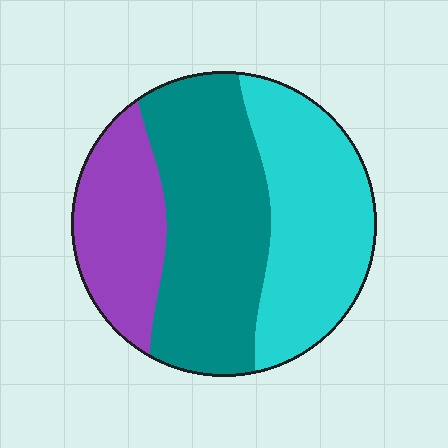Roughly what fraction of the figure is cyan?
Cyan takes up between a third and a half of the figure.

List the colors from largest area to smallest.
From largest to smallest: teal, cyan, purple.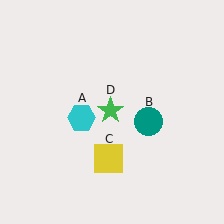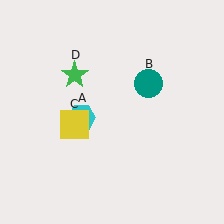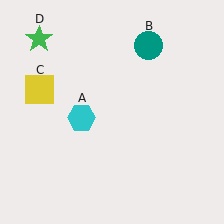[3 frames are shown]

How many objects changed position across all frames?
3 objects changed position: teal circle (object B), yellow square (object C), green star (object D).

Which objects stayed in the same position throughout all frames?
Cyan hexagon (object A) remained stationary.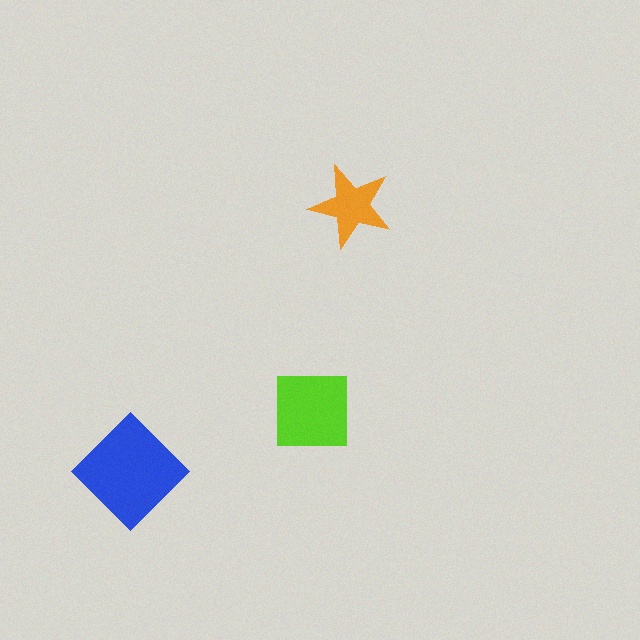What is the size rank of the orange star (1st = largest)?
3rd.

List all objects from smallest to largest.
The orange star, the lime square, the blue diamond.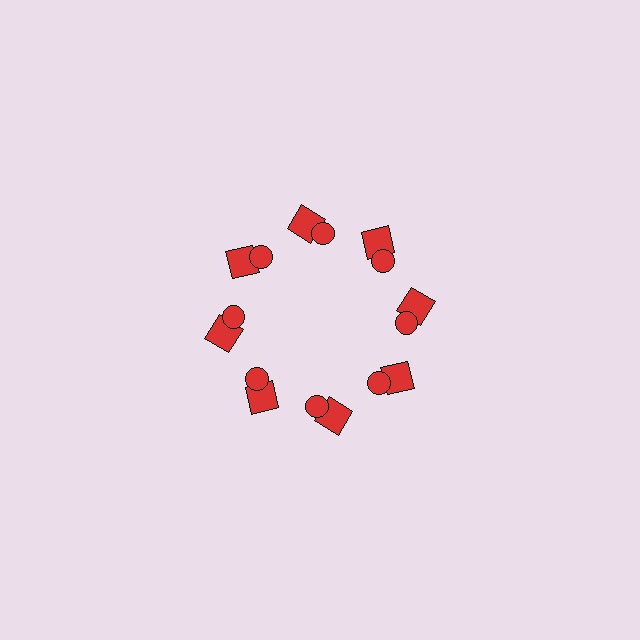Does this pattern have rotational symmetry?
Yes, this pattern has 8-fold rotational symmetry. It looks the same after rotating 45 degrees around the center.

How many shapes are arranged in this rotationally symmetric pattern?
There are 16 shapes, arranged in 8 groups of 2.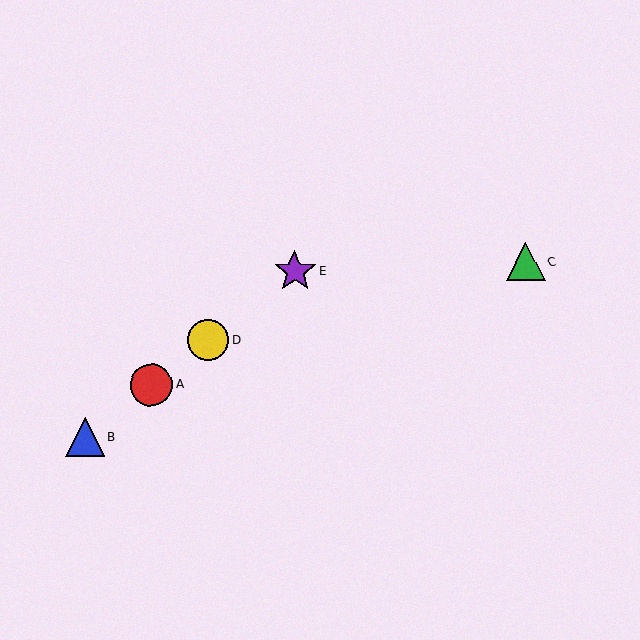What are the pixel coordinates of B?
Object B is at (85, 437).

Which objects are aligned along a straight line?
Objects A, B, D, E are aligned along a straight line.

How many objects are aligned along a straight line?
4 objects (A, B, D, E) are aligned along a straight line.